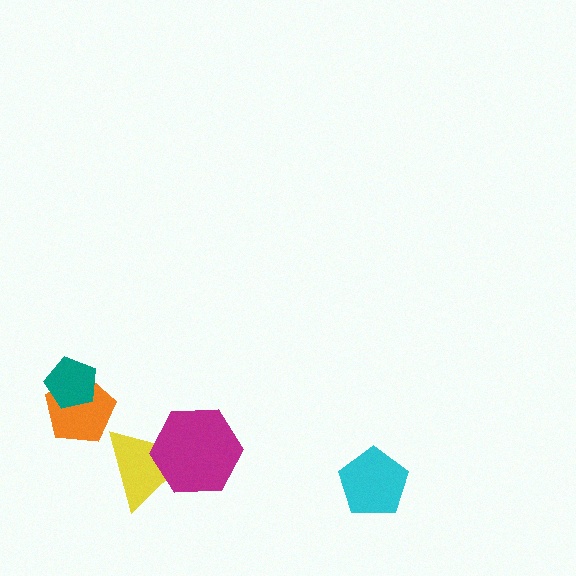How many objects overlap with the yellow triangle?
1 object overlaps with the yellow triangle.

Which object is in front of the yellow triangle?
The magenta hexagon is in front of the yellow triangle.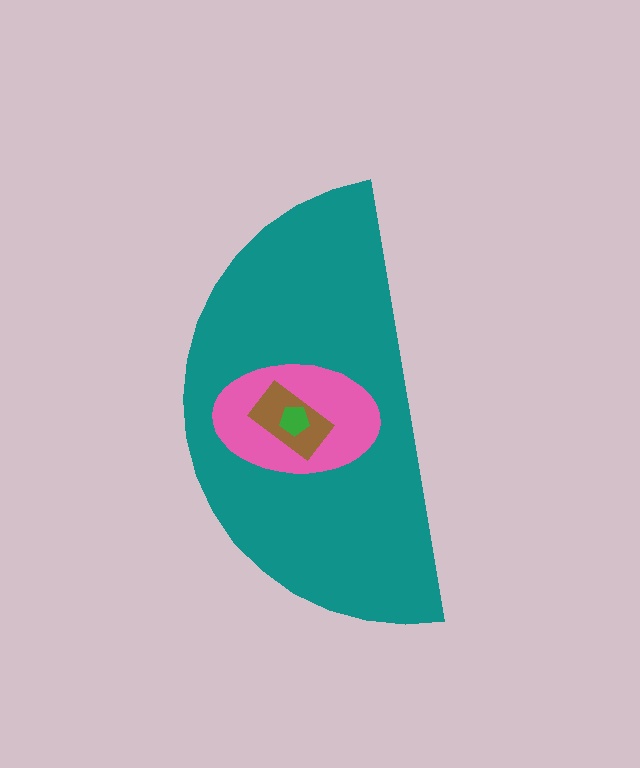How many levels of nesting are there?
4.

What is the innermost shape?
The green pentagon.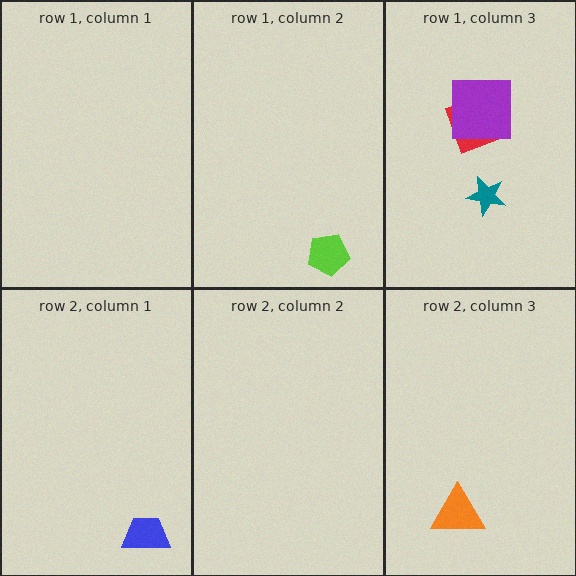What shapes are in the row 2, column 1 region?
The blue trapezoid.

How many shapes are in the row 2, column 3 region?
1.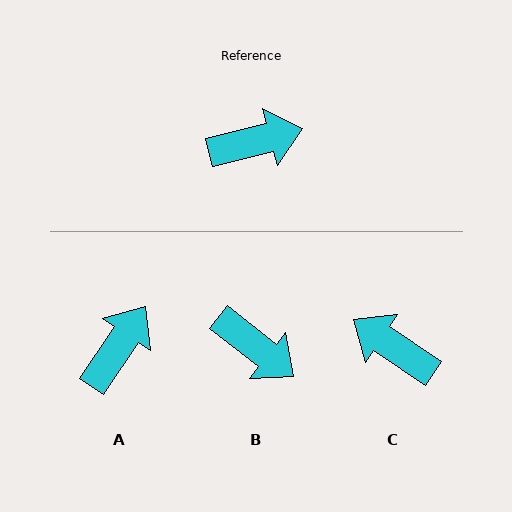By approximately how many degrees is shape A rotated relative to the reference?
Approximately 42 degrees counter-clockwise.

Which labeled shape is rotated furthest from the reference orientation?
C, about 132 degrees away.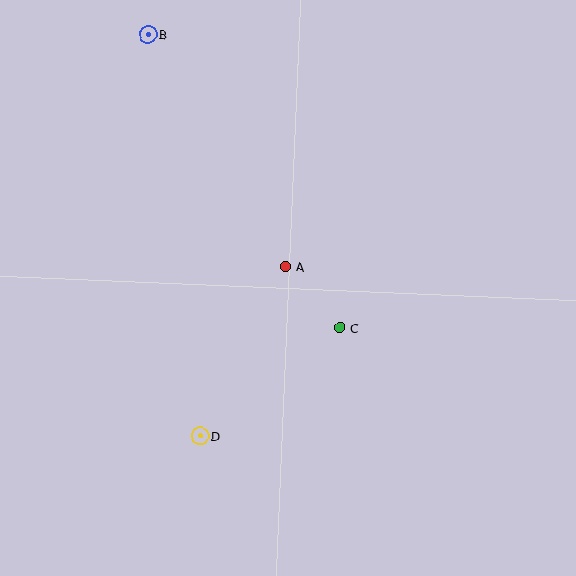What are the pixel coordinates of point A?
Point A is at (285, 267).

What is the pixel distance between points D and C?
The distance between D and C is 177 pixels.